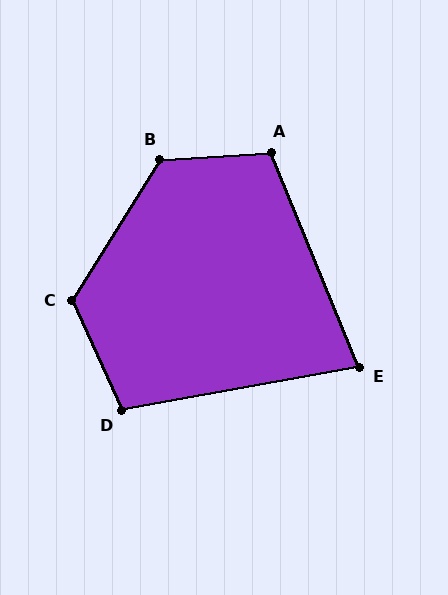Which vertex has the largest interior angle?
B, at approximately 125 degrees.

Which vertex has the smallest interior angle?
E, at approximately 78 degrees.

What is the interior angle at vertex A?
Approximately 109 degrees (obtuse).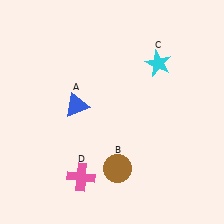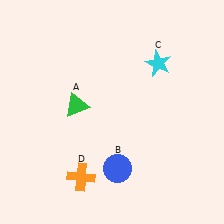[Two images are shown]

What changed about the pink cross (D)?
In Image 1, D is pink. In Image 2, it changed to orange.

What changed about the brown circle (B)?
In Image 1, B is brown. In Image 2, it changed to blue.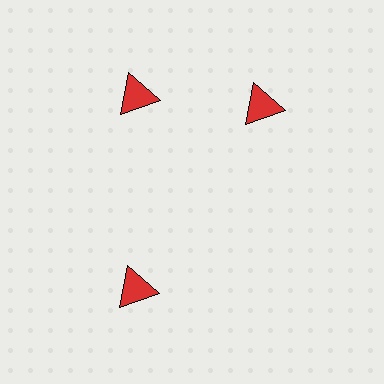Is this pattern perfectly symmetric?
No. The 3 red triangles are arranged in a ring, but one element near the 3 o'clock position is rotated out of alignment along the ring, breaking the 3-fold rotational symmetry.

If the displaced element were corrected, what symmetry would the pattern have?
It would have 3-fold rotational symmetry — the pattern would map onto itself every 120 degrees.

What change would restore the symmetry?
The symmetry would be restored by rotating it back into even spacing with its neighbors so that all 3 triangles sit at equal angles and equal distance from the center.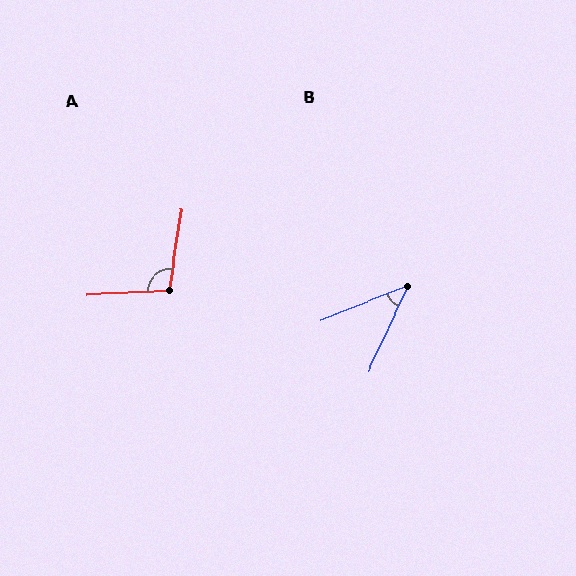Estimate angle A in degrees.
Approximately 101 degrees.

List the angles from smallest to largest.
B (44°), A (101°).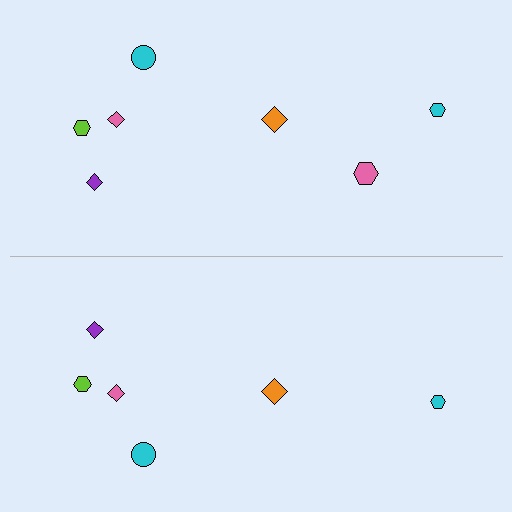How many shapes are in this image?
There are 13 shapes in this image.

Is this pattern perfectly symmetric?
No, the pattern is not perfectly symmetric. A pink hexagon is missing from the bottom side.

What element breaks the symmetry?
A pink hexagon is missing from the bottom side.